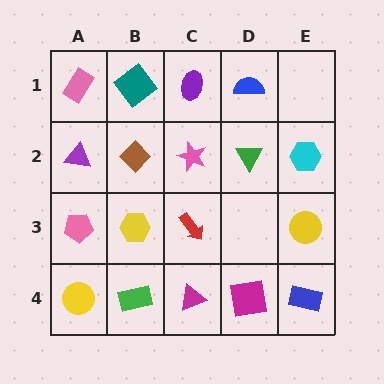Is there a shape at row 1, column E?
No, that cell is empty.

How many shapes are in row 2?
5 shapes.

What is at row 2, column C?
A pink star.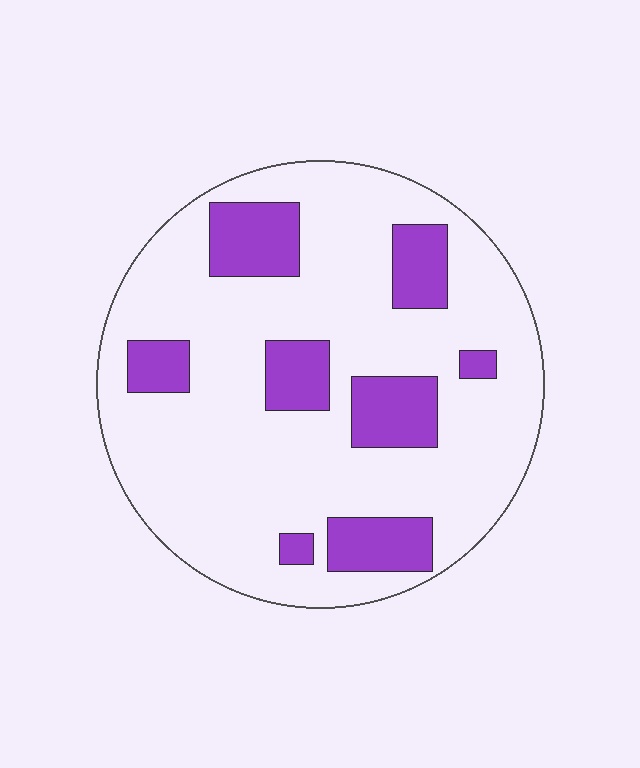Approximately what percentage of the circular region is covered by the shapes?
Approximately 20%.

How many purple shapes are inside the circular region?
8.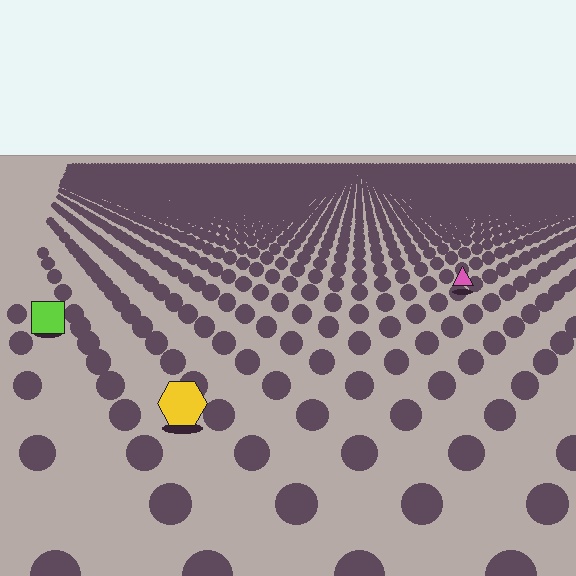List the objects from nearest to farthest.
From nearest to farthest: the yellow hexagon, the lime square, the pink triangle.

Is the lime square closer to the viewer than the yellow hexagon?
No. The yellow hexagon is closer — you can tell from the texture gradient: the ground texture is coarser near it.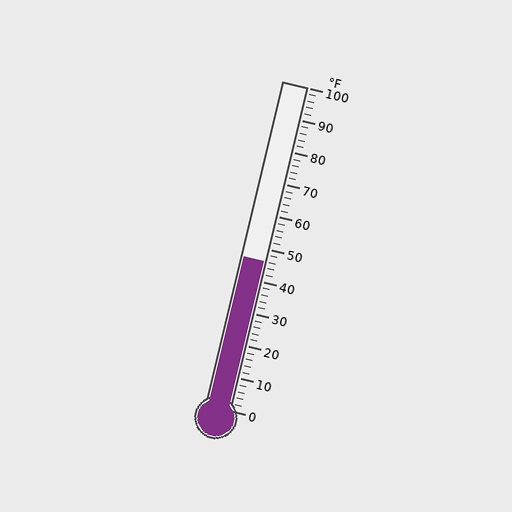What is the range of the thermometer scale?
The thermometer scale ranges from 0°F to 100°F.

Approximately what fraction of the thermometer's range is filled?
The thermometer is filled to approximately 45% of its range.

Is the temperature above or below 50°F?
The temperature is below 50°F.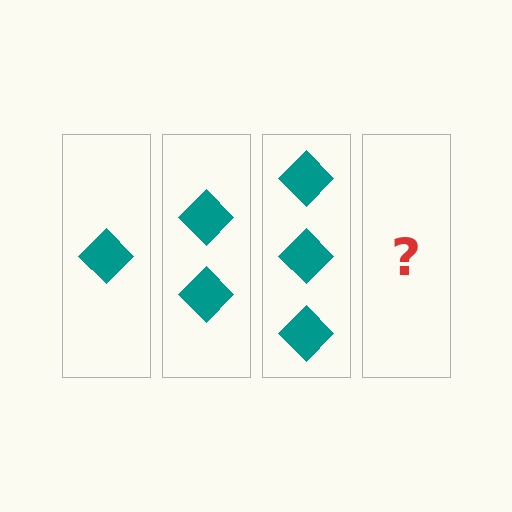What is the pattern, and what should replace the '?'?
The pattern is that each step adds one more diamond. The '?' should be 4 diamonds.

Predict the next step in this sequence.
The next step is 4 diamonds.